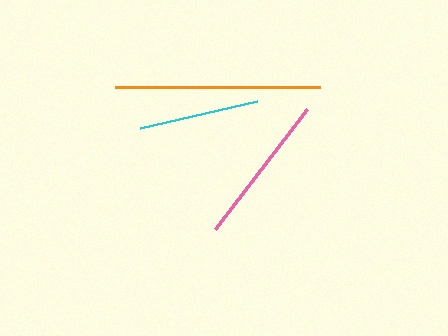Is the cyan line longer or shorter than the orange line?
The orange line is longer than the cyan line.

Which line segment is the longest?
The orange line is the longest at approximately 205 pixels.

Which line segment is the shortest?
The cyan line is the shortest at approximately 120 pixels.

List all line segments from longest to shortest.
From longest to shortest: orange, pink, cyan.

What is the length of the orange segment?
The orange segment is approximately 205 pixels long.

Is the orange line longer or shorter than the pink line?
The orange line is longer than the pink line.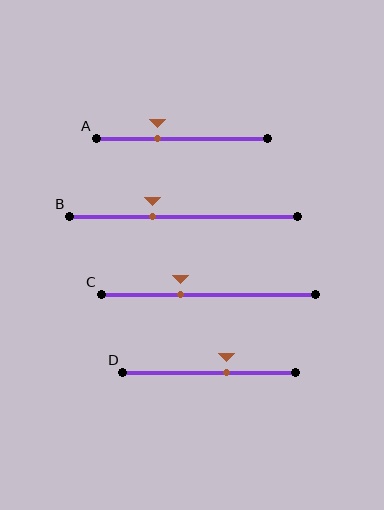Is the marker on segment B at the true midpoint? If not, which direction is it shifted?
No, the marker on segment B is shifted to the left by about 14% of the segment length.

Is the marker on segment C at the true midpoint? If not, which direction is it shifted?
No, the marker on segment C is shifted to the left by about 13% of the segment length.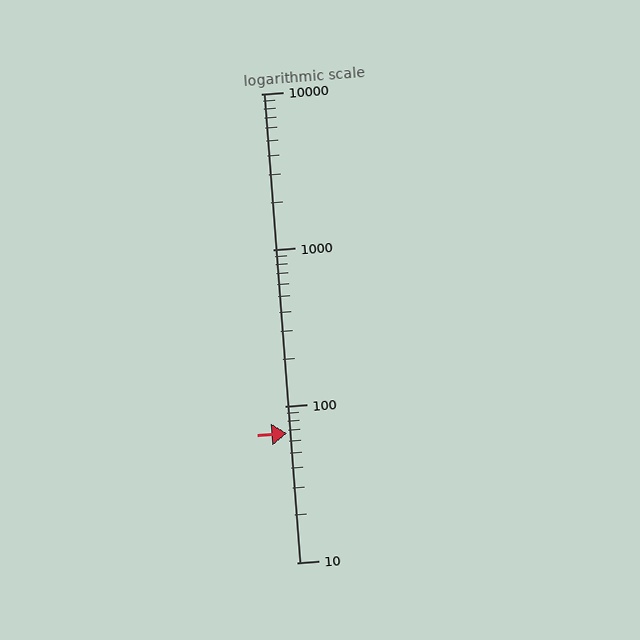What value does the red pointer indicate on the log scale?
The pointer indicates approximately 67.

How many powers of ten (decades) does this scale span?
The scale spans 3 decades, from 10 to 10000.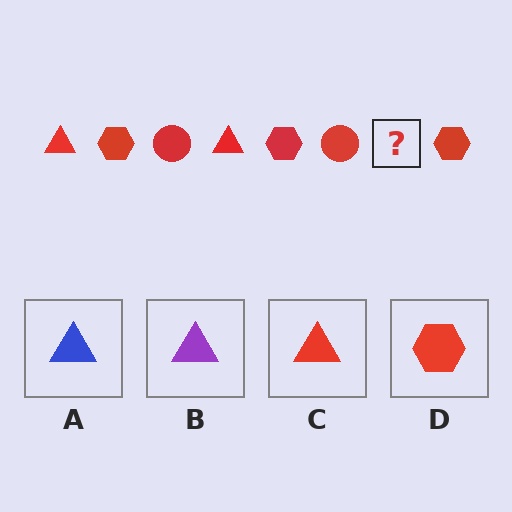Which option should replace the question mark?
Option C.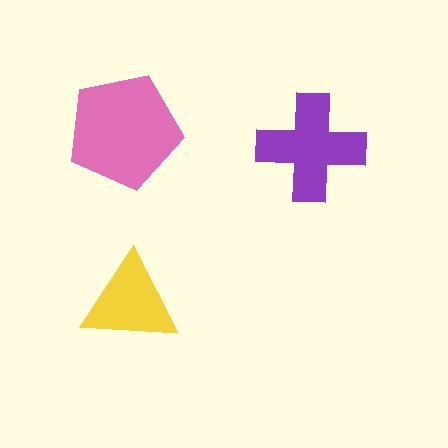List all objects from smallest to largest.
The yellow triangle, the purple cross, the pink pentagon.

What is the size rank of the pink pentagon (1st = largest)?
1st.